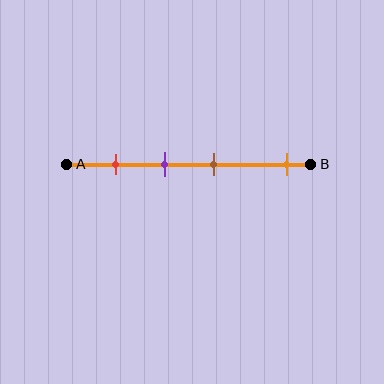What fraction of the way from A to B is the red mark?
The red mark is approximately 20% (0.2) of the way from A to B.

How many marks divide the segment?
There are 4 marks dividing the segment.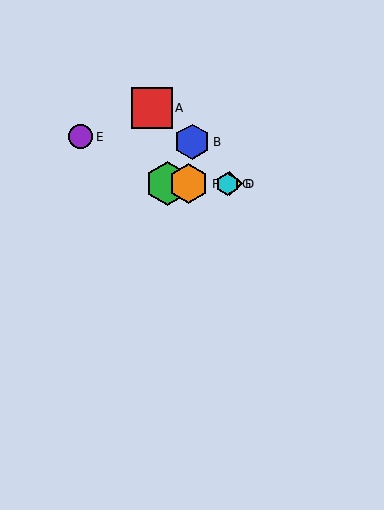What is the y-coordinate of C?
Object C is at y≈184.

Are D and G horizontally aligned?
Yes, both are at y≈184.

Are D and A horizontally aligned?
No, D is at y≈184 and A is at y≈108.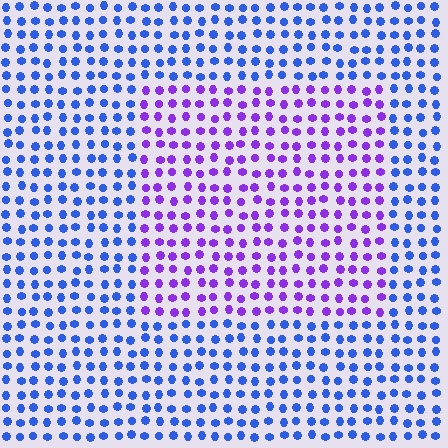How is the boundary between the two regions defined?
The boundary is defined purely by a slight shift in hue (about 48 degrees). Spacing, size, and orientation are identical on both sides.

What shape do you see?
I see a rectangle.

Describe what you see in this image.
The image is filled with small blue elements in a uniform arrangement. A rectangle-shaped region is visible where the elements are tinted to a slightly different hue, forming a subtle color boundary.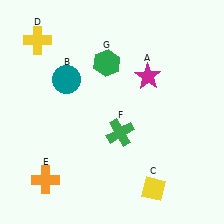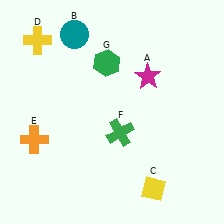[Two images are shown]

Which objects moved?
The objects that moved are: the teal circle (B), the orange cross (E).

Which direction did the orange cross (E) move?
The orange cross (E) moved up.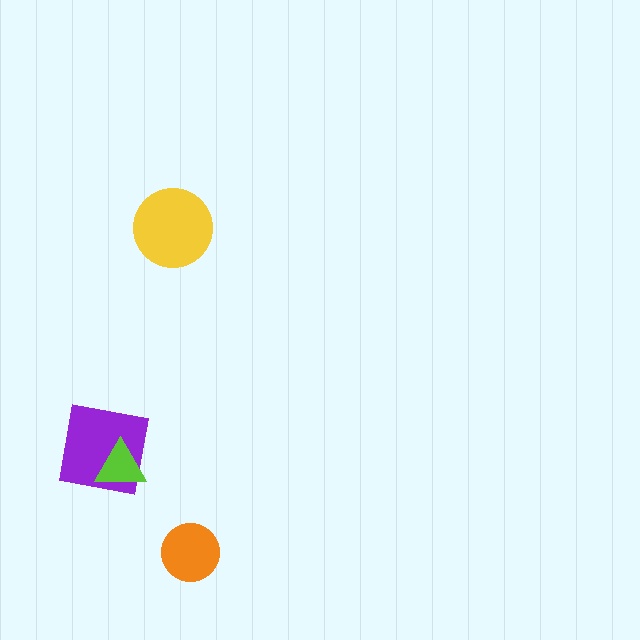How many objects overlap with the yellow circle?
0 objects overlap with the yellow circle.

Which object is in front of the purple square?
The lime triangle is in front of the purple square.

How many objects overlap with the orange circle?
0 objects overlap with the orange circle.